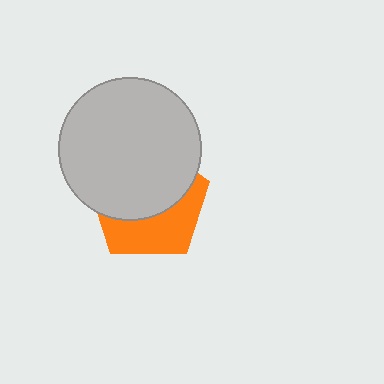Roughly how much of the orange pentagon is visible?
A small part of it is visible (roughly 41%).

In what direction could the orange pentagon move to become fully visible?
The orange pentagon could move down. That would shift it out from behind the light gray circle entirely.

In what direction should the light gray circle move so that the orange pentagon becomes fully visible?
The light gray circle should move up. That is the shortest direction to clear the overlap and leave the orange pentagon fully visible.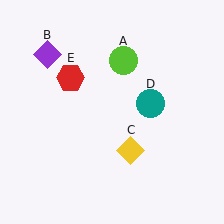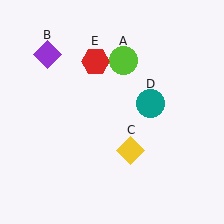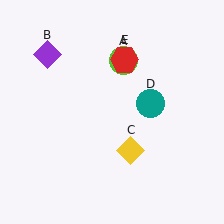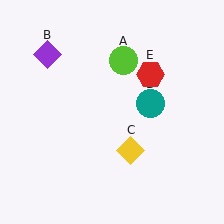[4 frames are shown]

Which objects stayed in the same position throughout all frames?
Lime circle (object A) and purple diamond (object B) and yellow diamond (object C) and teal circle (object D) remained stationary.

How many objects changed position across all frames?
1 object changed position: red hexagon (object E).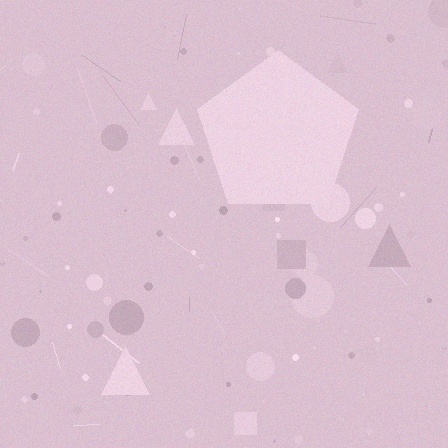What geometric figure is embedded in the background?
A pentagon is embedded in the background.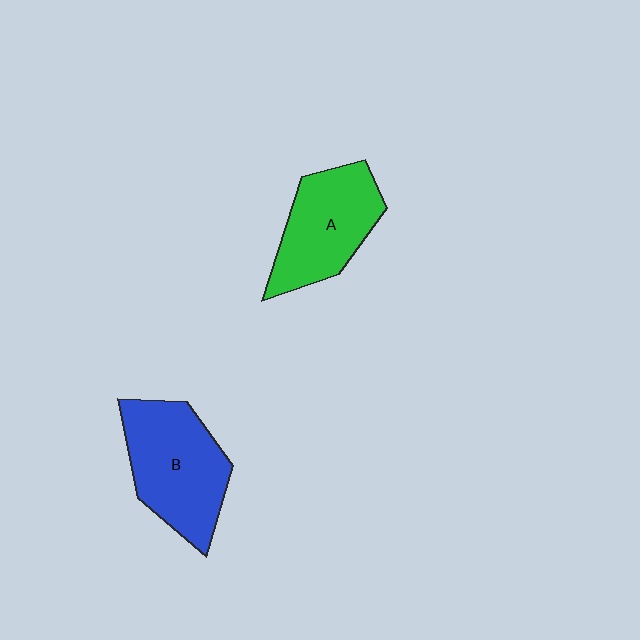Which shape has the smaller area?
Shape A (green).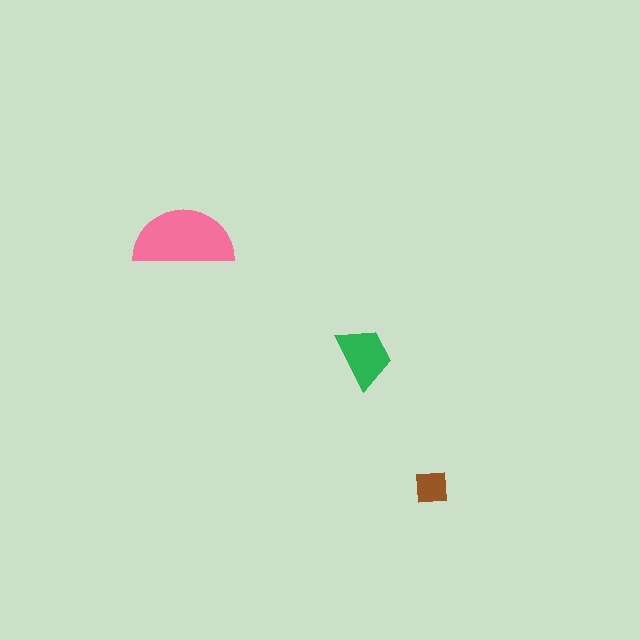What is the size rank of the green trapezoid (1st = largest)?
2nd.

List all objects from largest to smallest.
The pink semicircle, the green trapezoid, the brown square.